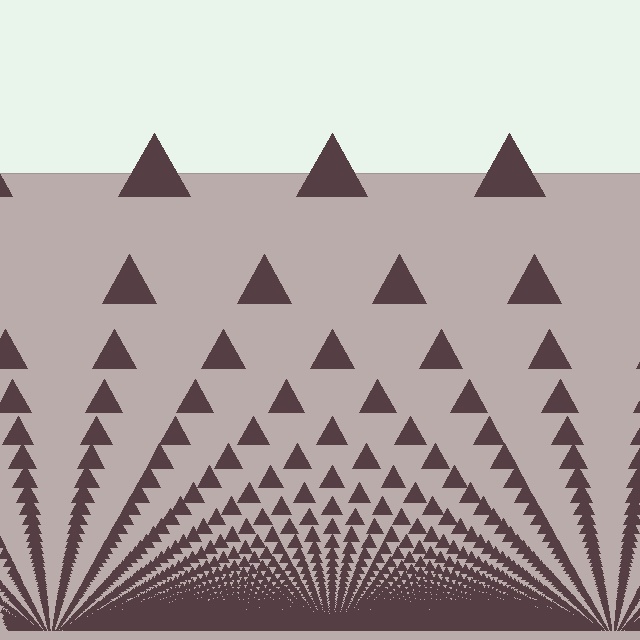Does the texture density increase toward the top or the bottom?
Density increases toward the bottom.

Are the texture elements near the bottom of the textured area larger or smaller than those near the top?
Smaller. The gradient is inverted — elements near the bottom are smaller and denser.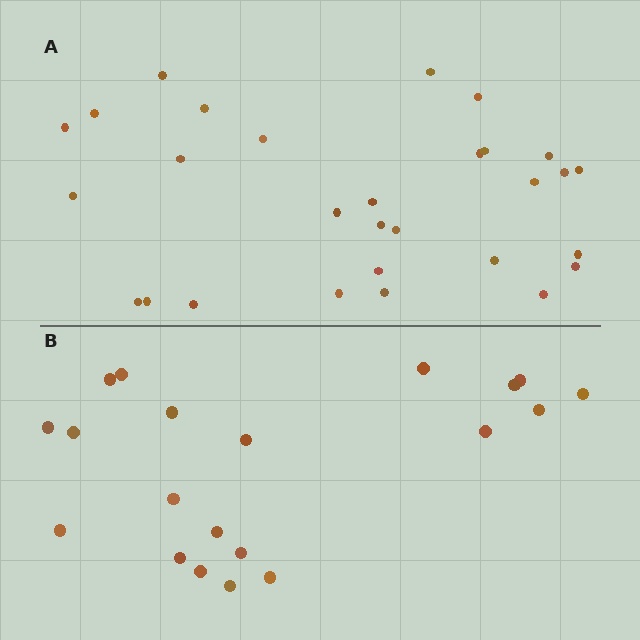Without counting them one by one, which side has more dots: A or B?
Region A (the top region) has more dots.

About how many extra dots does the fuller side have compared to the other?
Region A has roughly 8 or so more dots than region B.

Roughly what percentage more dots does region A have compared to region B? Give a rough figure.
About 45% more.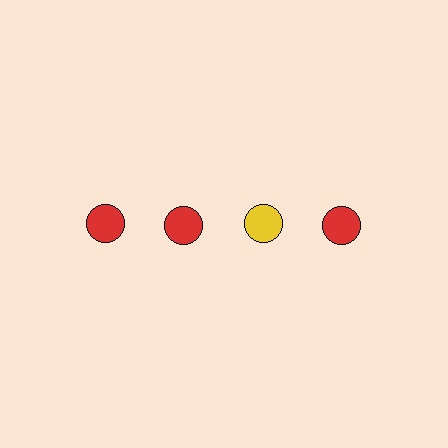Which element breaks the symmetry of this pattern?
The yellow circle in the top row, center column breaks the symmetry. All other shapes are red circles.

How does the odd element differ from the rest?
It has a different color: yellow instead of red.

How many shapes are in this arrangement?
There are 4 shapes arranged in a grid pattern.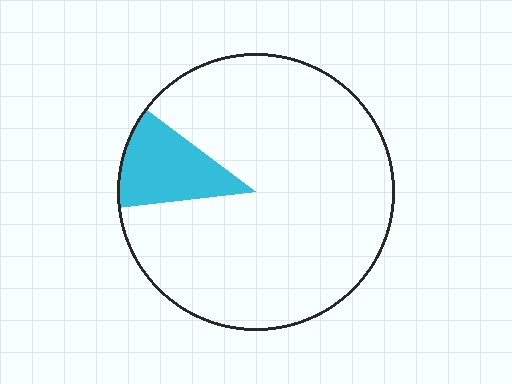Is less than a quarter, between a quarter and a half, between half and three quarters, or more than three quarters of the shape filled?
Less than a quarter.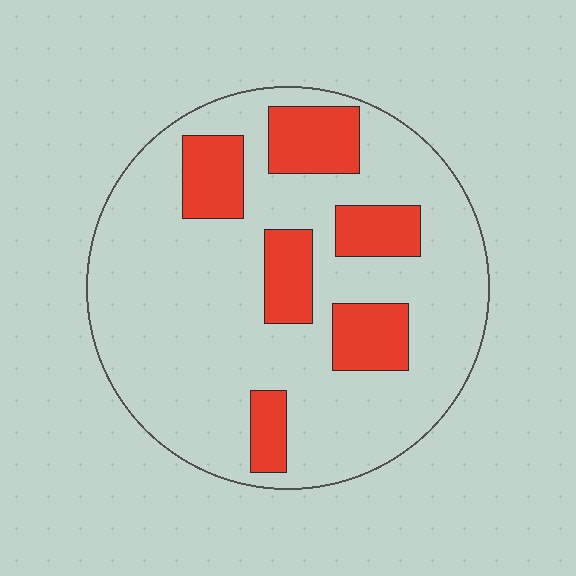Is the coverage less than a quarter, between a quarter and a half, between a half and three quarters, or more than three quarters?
Less than a quarter.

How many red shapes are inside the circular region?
6.